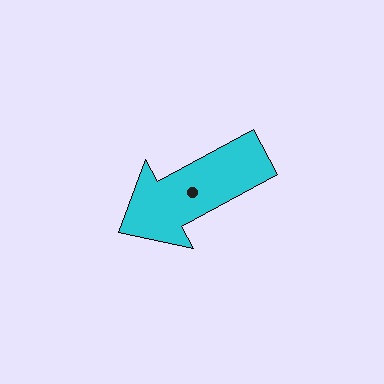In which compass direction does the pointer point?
Southwest.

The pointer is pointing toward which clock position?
Roughly 8 o'clock.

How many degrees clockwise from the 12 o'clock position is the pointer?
Approximately 242 degrees.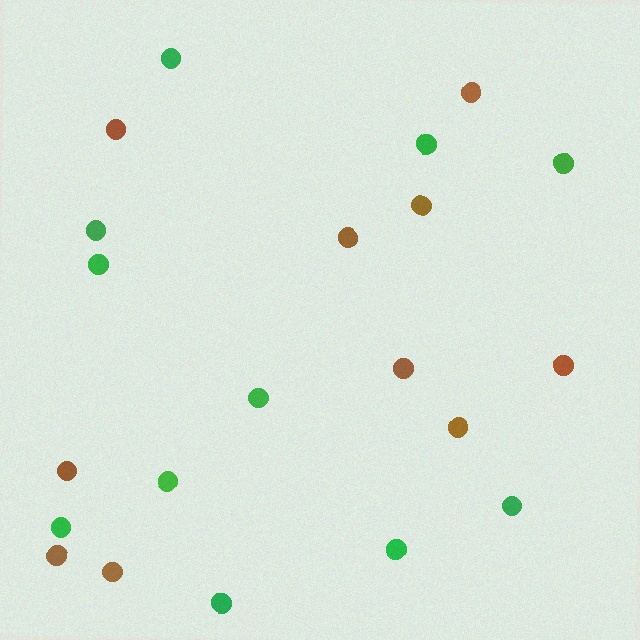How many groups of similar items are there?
There are 2 groups: one group of green circles (11) and one group of brown circles (10).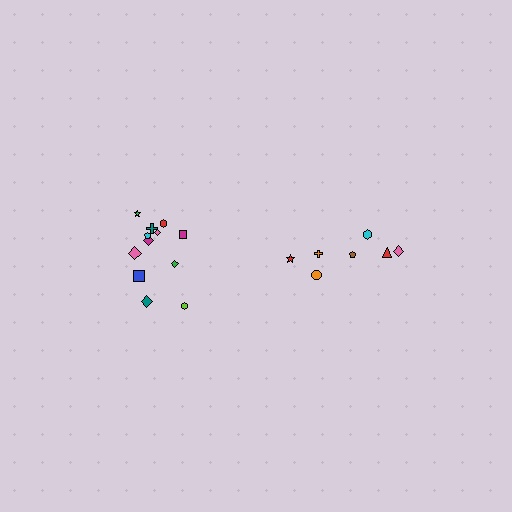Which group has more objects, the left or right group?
The left group.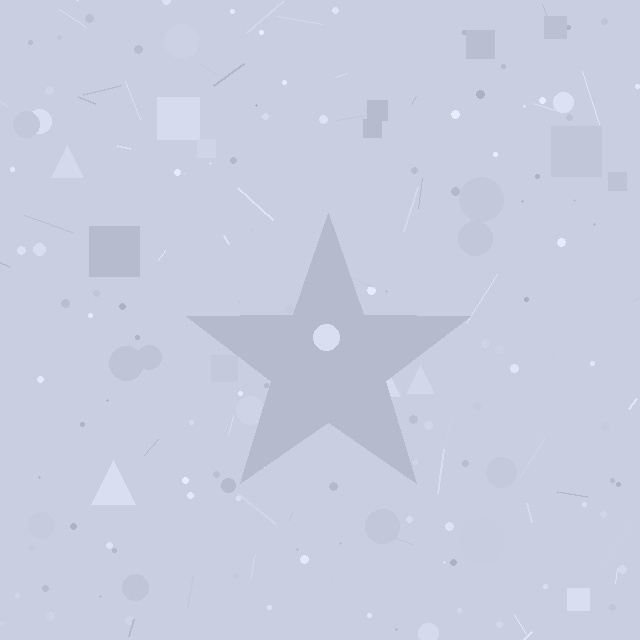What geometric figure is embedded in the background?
A star is embedded in the background.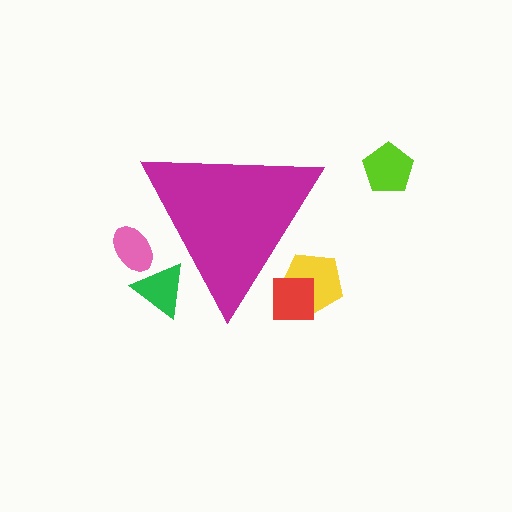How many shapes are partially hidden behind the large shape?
4 shapes are partially hidden.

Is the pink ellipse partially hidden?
Yes, the pink ellipse is partially hidden behind the magenta triangle.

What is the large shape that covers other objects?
A magenta triangle.